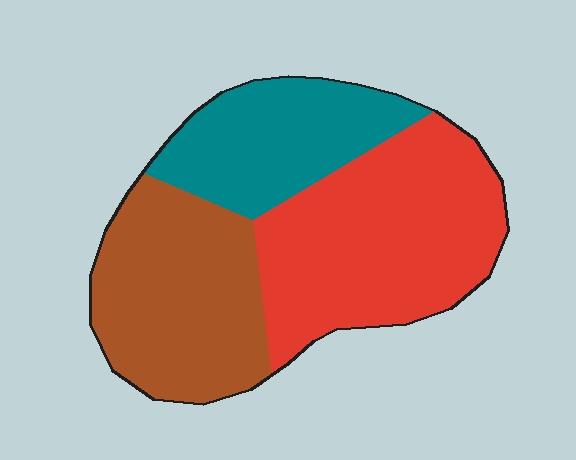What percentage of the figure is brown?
Brown takes up about one third (1/3) of the figure.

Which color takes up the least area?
Teal, at roughly 25%.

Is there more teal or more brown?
Brown.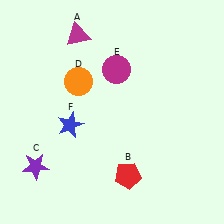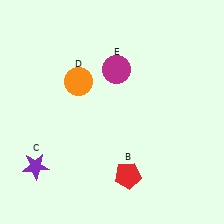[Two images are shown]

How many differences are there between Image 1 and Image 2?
There are 2 differences between the two images.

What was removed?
The magenta triangle (A), the blue star (F) were removed in Image 2.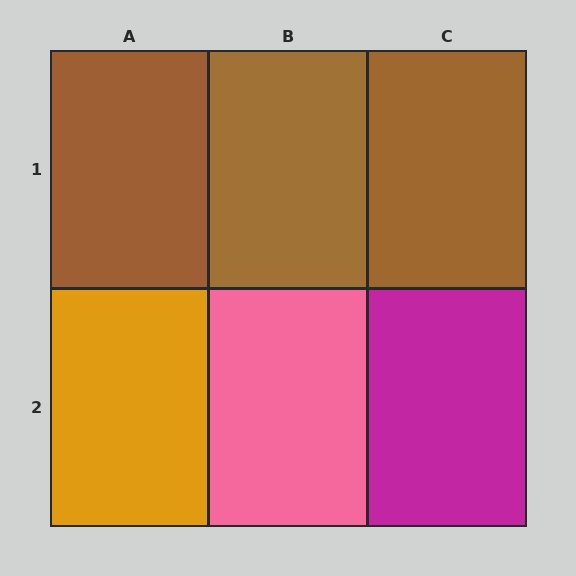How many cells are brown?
3 cells are brown.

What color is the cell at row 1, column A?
Brown.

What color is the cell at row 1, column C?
Brown.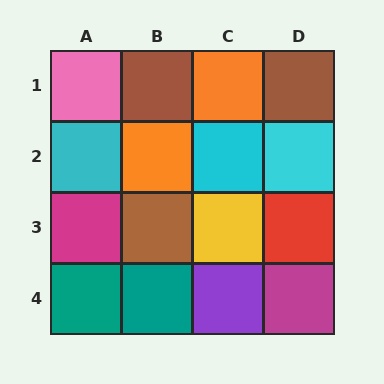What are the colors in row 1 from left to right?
Pink, brown, orange, brown.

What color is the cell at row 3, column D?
Red.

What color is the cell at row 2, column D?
Cyan.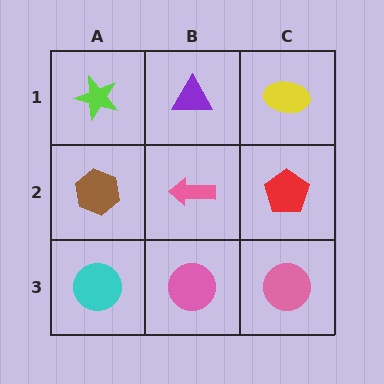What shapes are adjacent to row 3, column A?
A brown hexagon (row 2, column A), a pink circle (row 3, column B).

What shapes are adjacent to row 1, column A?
A brown hexagon (row 2, column A), a purple triangle (row 1, column B).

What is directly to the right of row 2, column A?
A pink arrow.